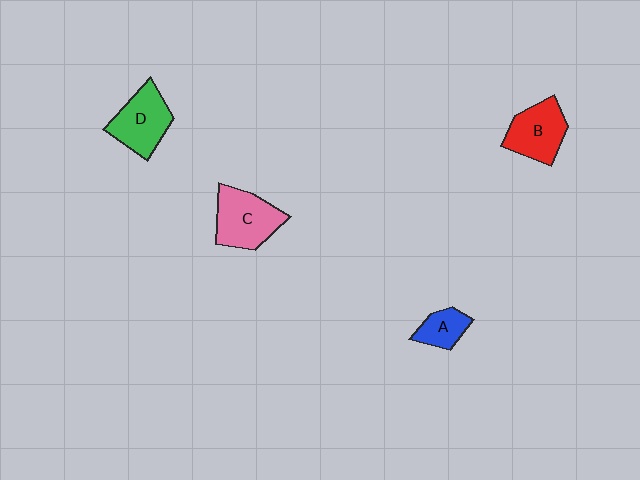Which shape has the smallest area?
Shape A (blue).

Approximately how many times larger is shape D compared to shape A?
Approximately 1.9 times.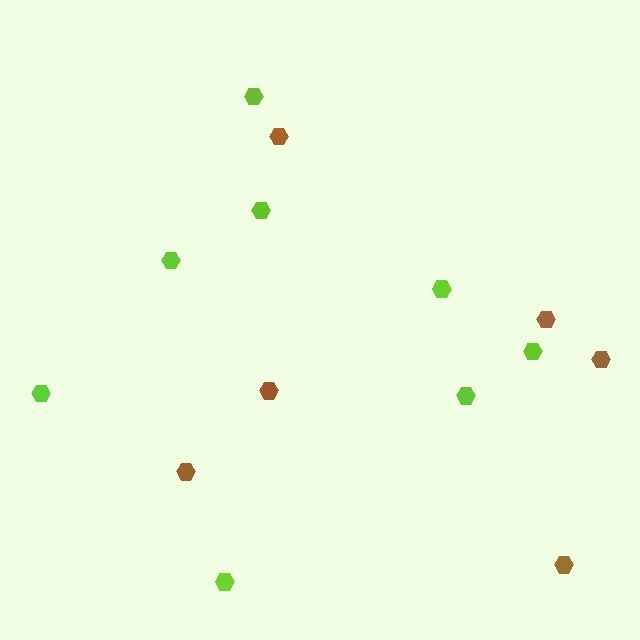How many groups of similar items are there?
There are 2 groups: one group of lime hexagons (8) and one group of brown hexagons (6).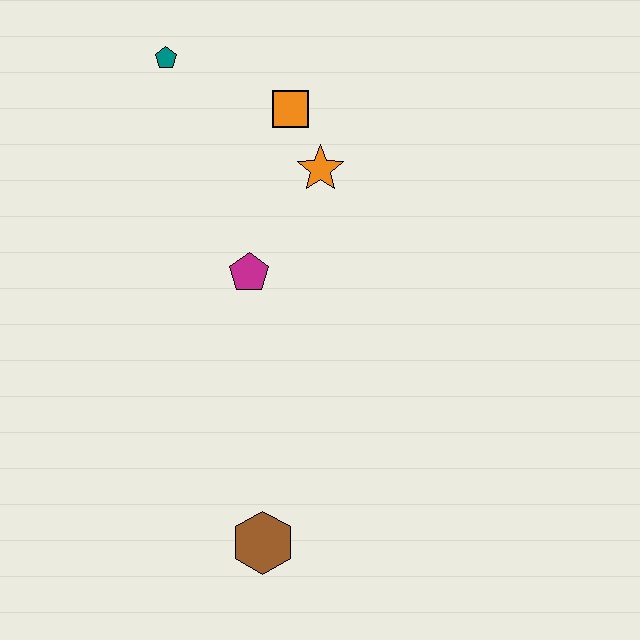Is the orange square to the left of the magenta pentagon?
No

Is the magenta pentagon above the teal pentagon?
No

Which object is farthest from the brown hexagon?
The teal pentagon is farthest from the brown hexagon.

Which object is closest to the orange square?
The orange star is closest to the orange square.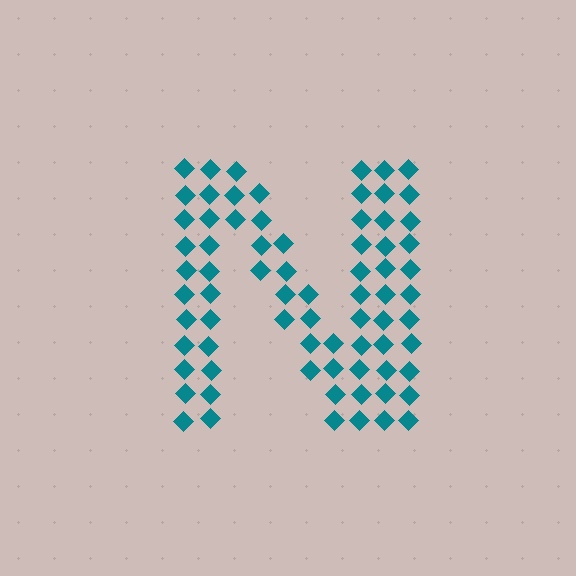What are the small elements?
The small elements are diamonds.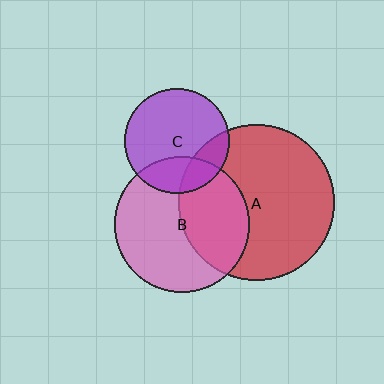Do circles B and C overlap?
Yes.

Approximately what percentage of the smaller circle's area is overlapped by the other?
Approximately 25%.